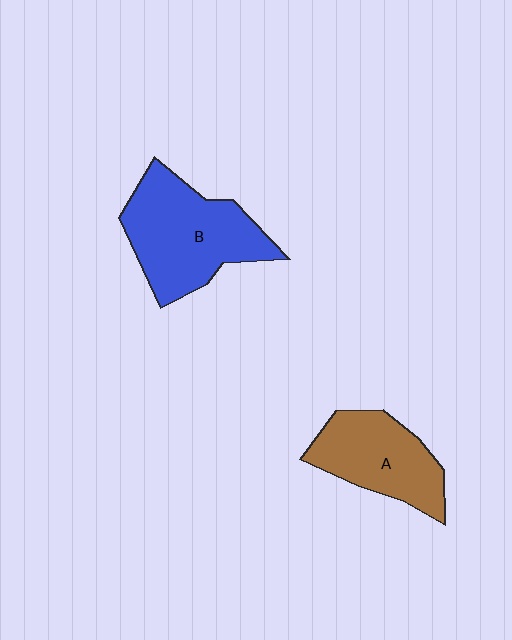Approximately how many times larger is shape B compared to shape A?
Approximately 1.3 times.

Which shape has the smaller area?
Shape A (brown).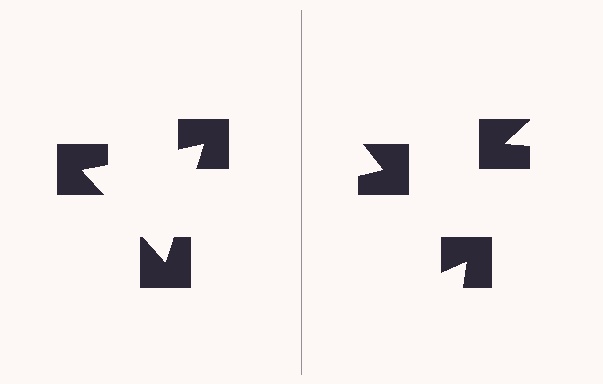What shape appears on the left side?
An illusory triangle.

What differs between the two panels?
The notched squares are positioned identically on both sides; only the wedge orientations differ. On the left they align to a triangle; on the right they are misaligned.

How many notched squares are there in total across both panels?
6 — 3 on each side.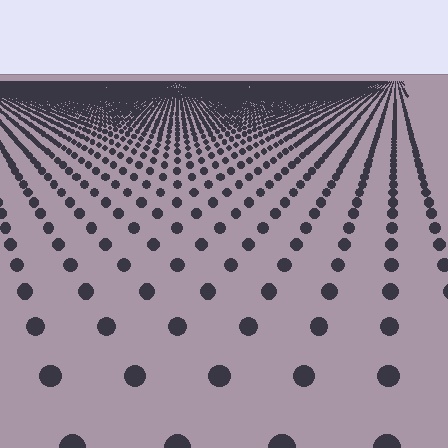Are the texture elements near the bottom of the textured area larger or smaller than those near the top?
Larger. Near the bottom, elements are closer to the viewer and appear at a bigger on-screen size.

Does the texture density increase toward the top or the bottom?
Density increases toward the top.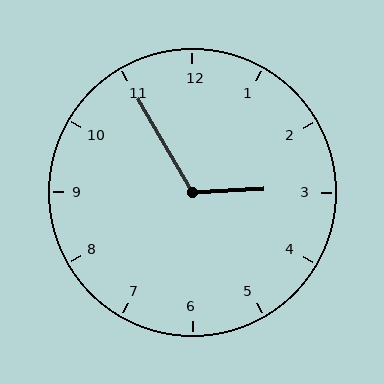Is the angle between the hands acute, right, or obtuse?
It is obtuse.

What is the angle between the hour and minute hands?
Approximately 118 degrees.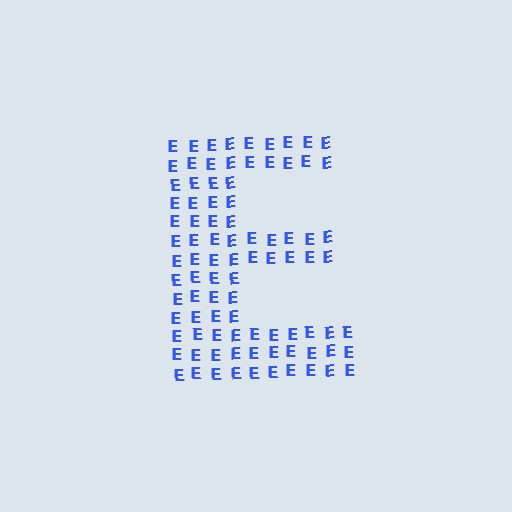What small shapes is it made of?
It is made of small letter E's.